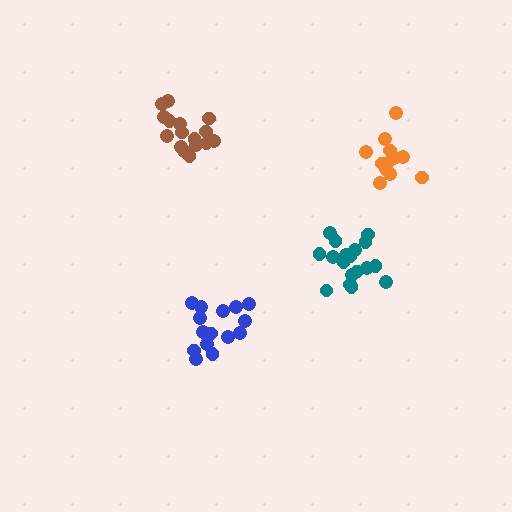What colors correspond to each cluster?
The clusters are colored: teal, orange, brown, blue.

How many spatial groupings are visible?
There are 4 spatial groupings.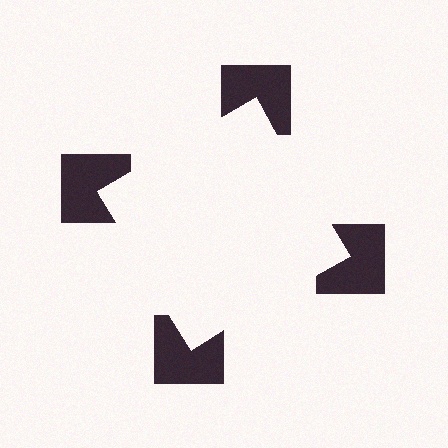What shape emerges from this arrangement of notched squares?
An illusory square — its edges are inferred from the aligned wedge cuts in the notched squares, not physically drawn.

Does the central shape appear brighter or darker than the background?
It typically appears slightly brighter than the background, even though no actual brightness change is drawn.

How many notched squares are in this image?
There are 4 — one at each vertex of the illusory square.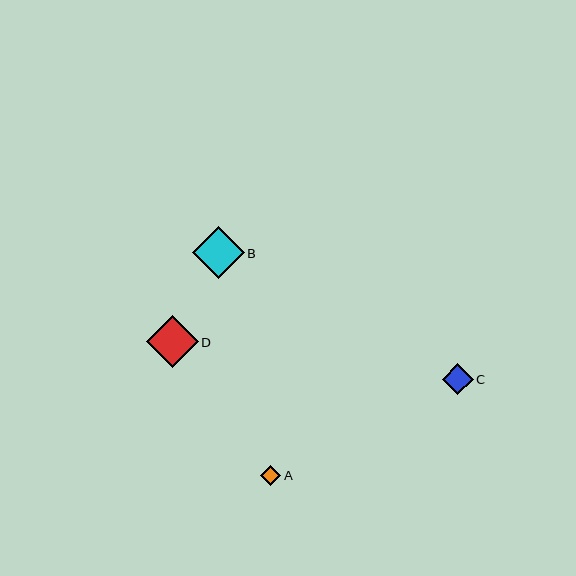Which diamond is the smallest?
Diamond A is the smallest with a size of approximately 20 pixels.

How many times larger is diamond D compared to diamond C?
Diamond D is approximately 1.7 times the size of diamond C.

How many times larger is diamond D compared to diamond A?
Diamond D is approximately 2.6 times the size of diamond A.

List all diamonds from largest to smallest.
From largest to smallest: B, D, C, A.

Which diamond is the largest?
Diamond B is the largest with a size of approximately 52 pixels.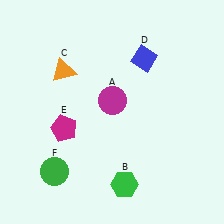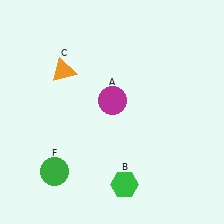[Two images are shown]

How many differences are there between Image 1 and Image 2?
There are 2 differences between the two images.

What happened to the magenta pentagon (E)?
The magenta pentagon (E) was removed in Image 2. It was in the bottom-left area of Image 1.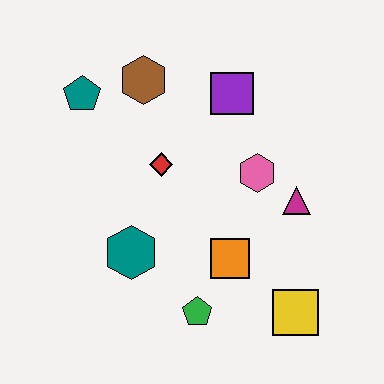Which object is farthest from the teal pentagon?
The yellow square is farthest from the teal pentagon.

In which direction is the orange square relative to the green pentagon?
The orange square is above the green pentagon.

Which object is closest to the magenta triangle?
The pink hexagon is closest to the magenta triangle.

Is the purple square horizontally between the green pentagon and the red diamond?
No